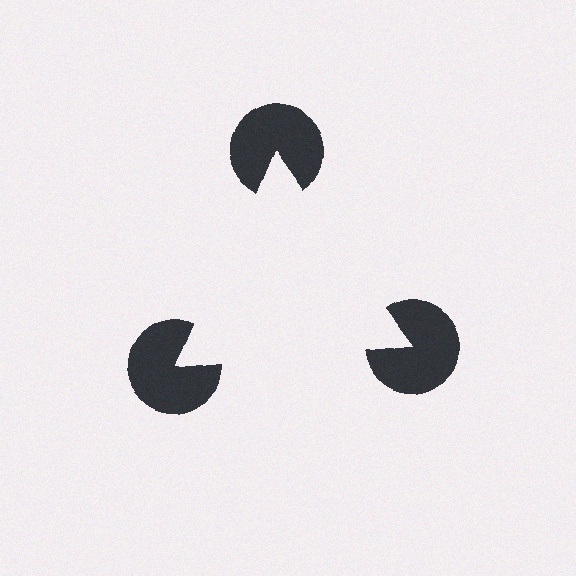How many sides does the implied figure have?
3 sides.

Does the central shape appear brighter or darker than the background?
It typically appears slightly brighter than the background, even though no actual brightness change is drawn.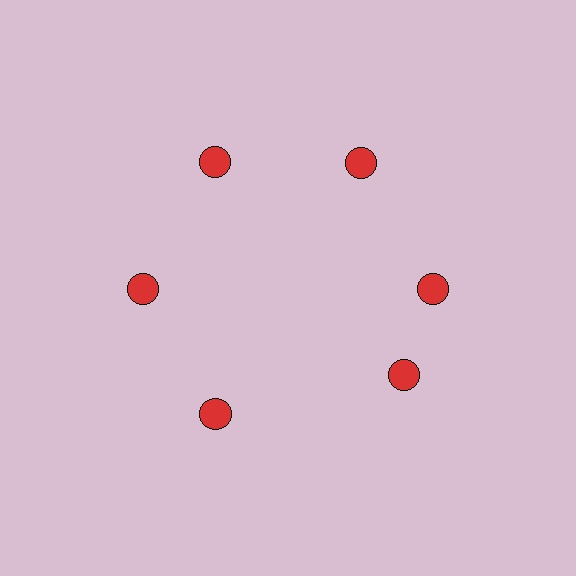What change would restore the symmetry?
The symmetry would be restored by rotating it back into even spacing with its neighbors so that all 6 circles sit at equal angles and equal distance from the center.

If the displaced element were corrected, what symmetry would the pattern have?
It would have 6-fold rotational symmetry — the pattern would map onto itself every 60 degrees.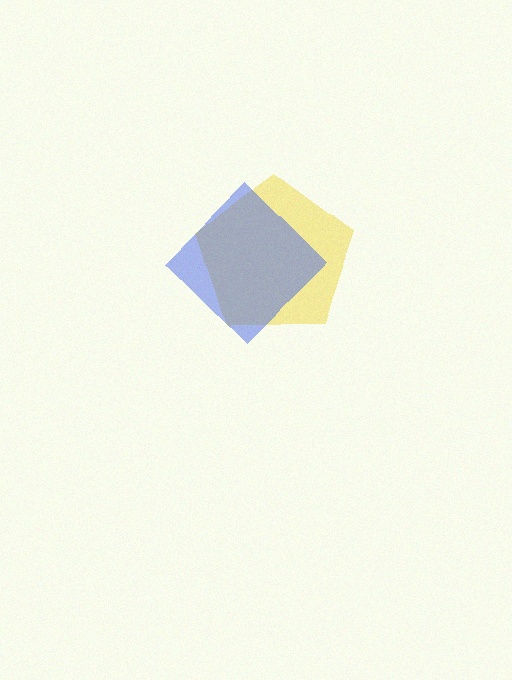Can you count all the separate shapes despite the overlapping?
Yes, there are 2 separate shapes.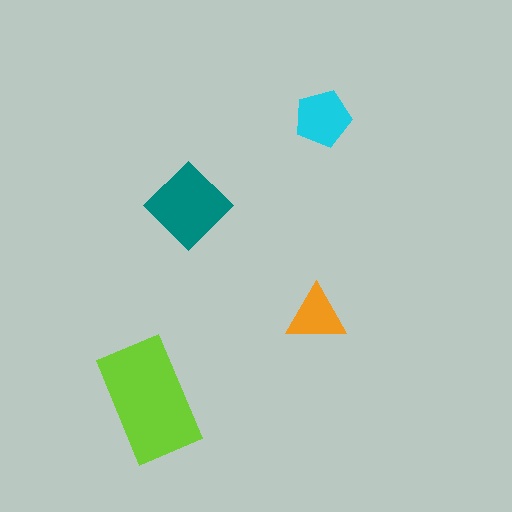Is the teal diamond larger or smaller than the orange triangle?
Larger.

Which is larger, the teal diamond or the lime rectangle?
The lime rectangle.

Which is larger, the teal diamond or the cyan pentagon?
The teal diamond.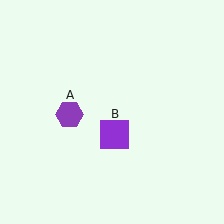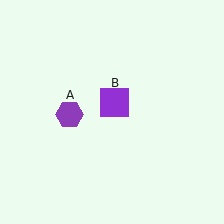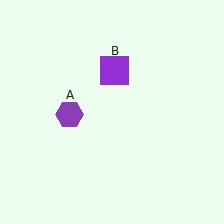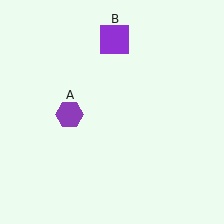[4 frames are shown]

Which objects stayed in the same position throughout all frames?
Purple hexagon (object A) remained stationary.